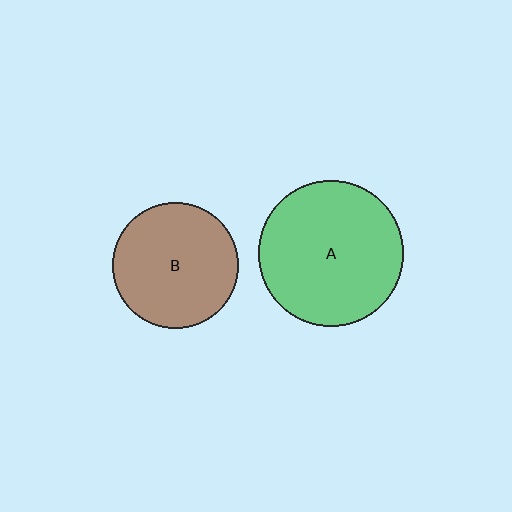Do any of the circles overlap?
No, none of the circles overlap.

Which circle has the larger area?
Circle A (green).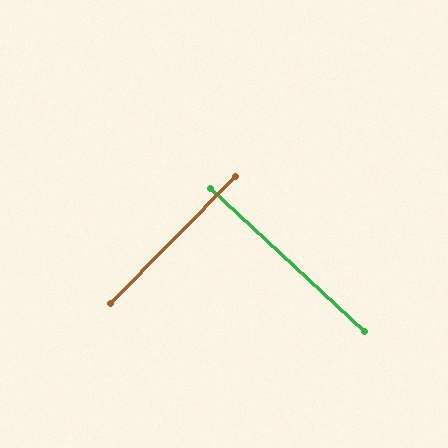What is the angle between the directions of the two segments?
Approximately 88 degrees.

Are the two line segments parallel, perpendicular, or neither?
Perpendicular — they meet at approximately 88°.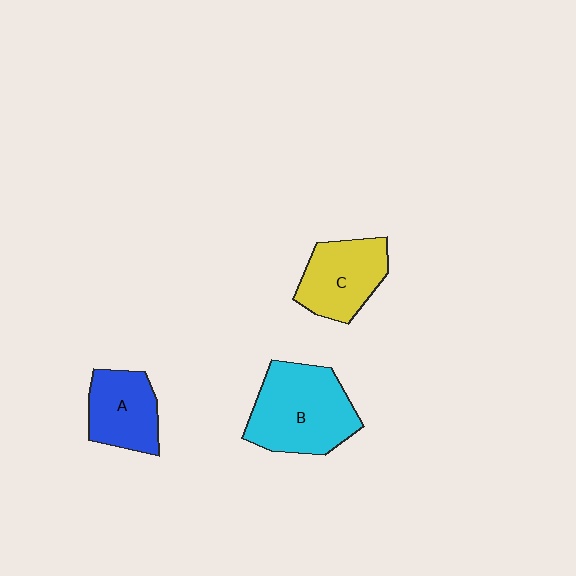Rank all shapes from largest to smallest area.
From largest to smallest: B (cyan), C (yellow), A (blue).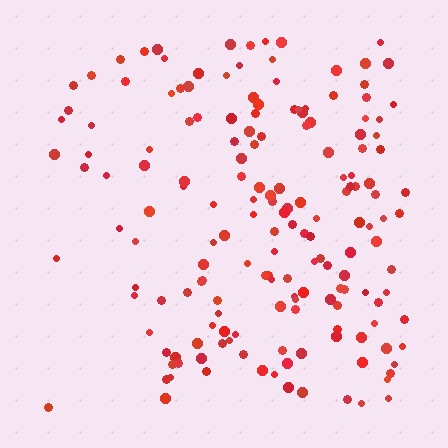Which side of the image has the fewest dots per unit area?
The left.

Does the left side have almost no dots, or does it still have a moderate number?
Still a moderate number, just noticeably fewer than the right.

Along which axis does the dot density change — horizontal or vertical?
Horizontal.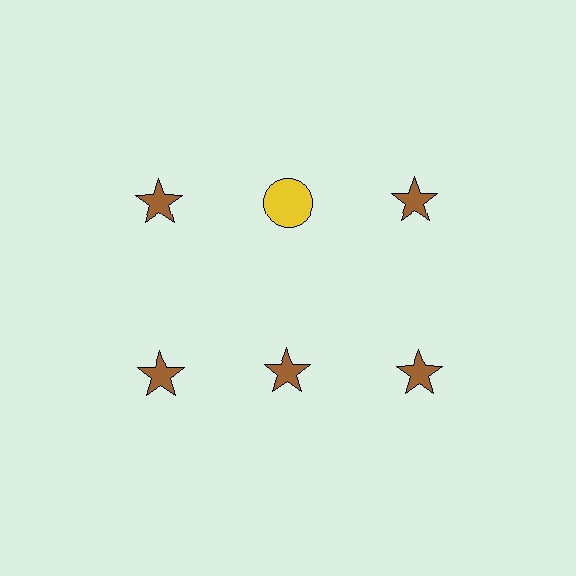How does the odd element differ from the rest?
It differs in both color (yellow instead of brown) and shape (circle instead of star).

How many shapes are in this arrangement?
There are 6 shapes arranged in a grid pattern.